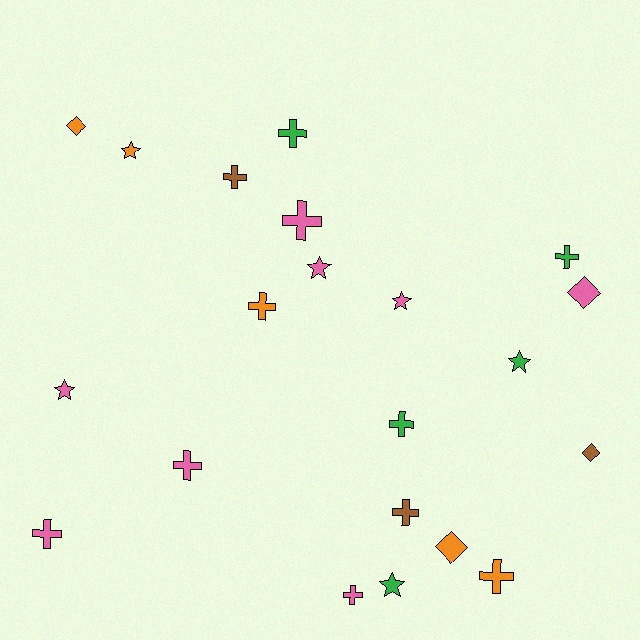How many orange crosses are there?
There are 2 orange crosses.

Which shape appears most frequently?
Cross, with 11 objects.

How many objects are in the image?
There are 21 objects.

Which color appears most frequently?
Pink, with 8 objects.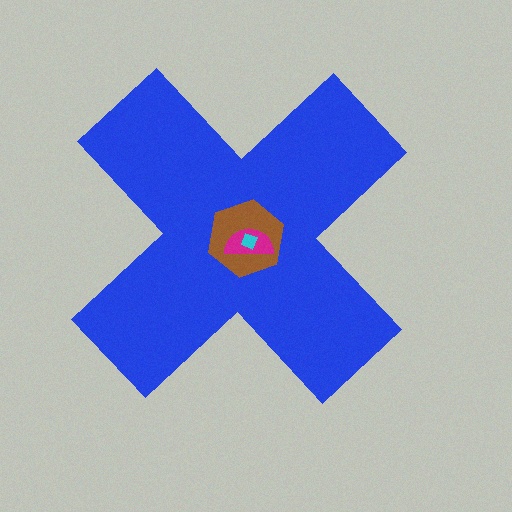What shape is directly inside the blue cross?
The brown hexagon.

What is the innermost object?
The cyan square.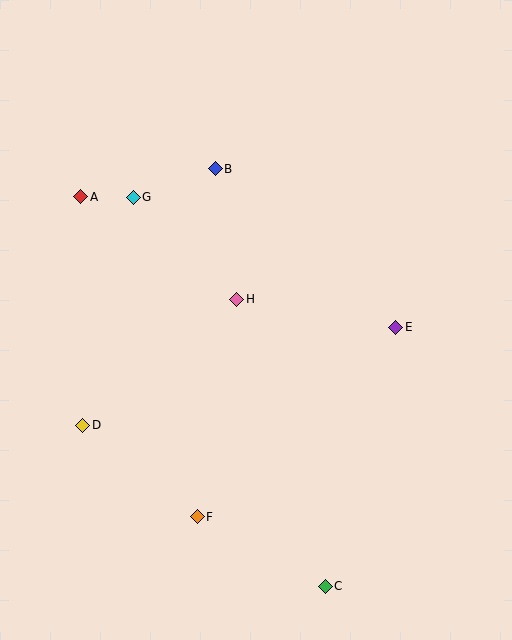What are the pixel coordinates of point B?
Point B is at (215, 169).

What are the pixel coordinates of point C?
Point C is at (325, 586).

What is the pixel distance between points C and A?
The distance between C and A is 460 pixels.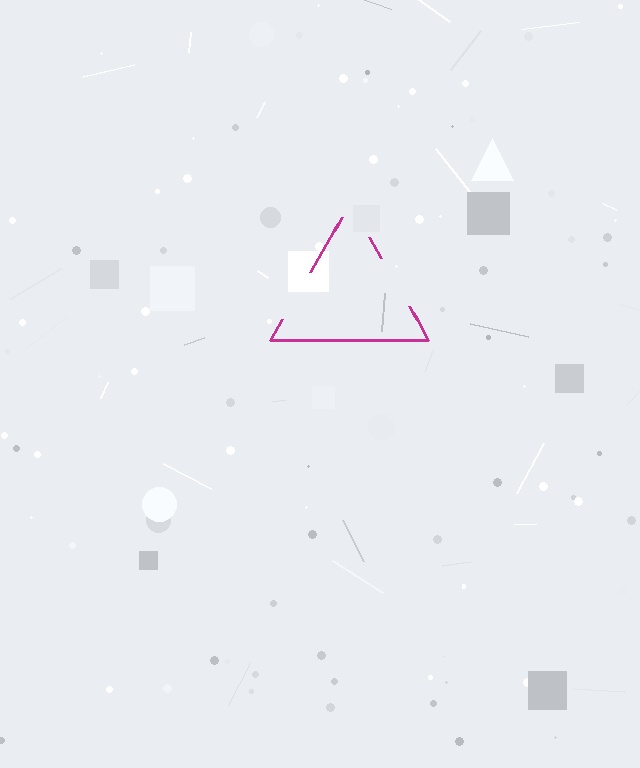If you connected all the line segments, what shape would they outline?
They would outline a triangle.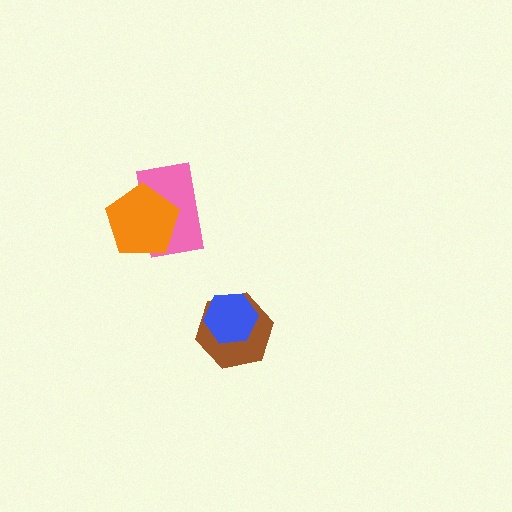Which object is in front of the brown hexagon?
The blue hexagon is in front of the brown hexagon.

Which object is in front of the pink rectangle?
The orange pentagon is in front of the pink rectangle.